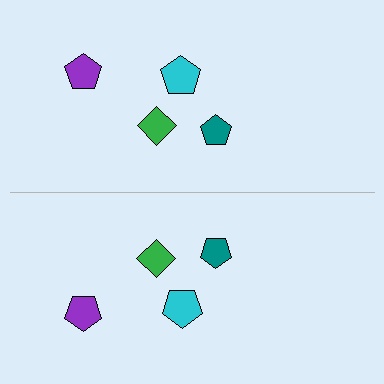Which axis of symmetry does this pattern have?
The pattern has a horizontal axis of symmetry running through the center of the image.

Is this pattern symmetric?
Yes, this pattern has bilateral (reflection) symmetry.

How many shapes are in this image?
There are 8 shapes in this image.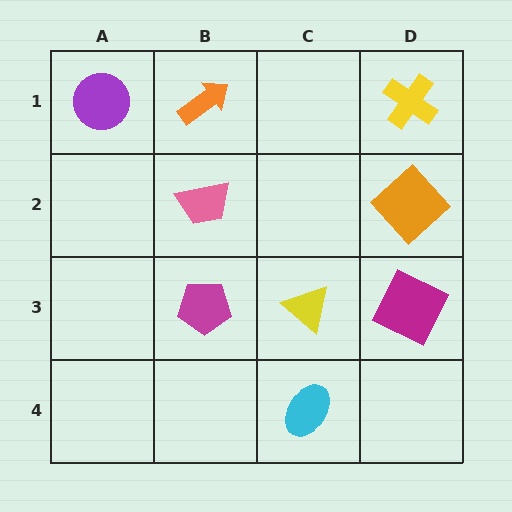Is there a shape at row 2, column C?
No, that cell is empty.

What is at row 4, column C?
A cyan ellipse.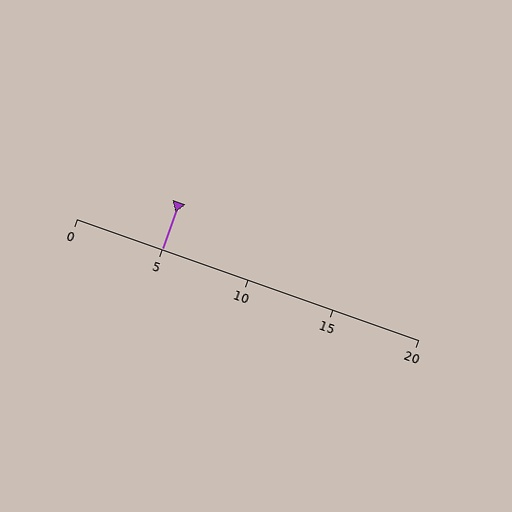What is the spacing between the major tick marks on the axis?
The major ticks are spaced 5 apart.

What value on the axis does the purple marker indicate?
The marker indicates approximately 5.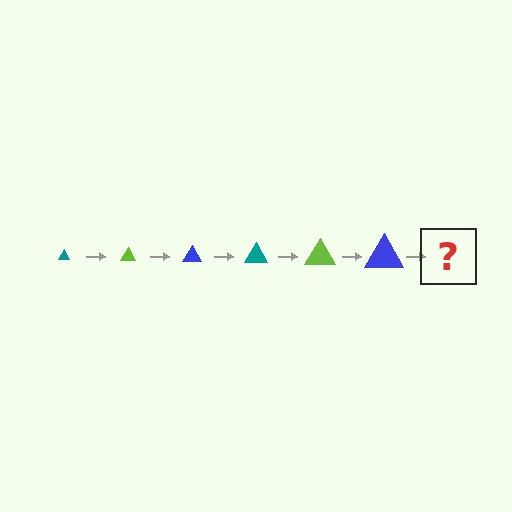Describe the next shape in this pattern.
It should be a teal triangle, larger than the previous one.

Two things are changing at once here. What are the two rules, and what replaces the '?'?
The two rules are that the triangle grows larger each step and the color cycles through teal, lime, and blue. The '?' should be a teal triangle, larger than the previous one.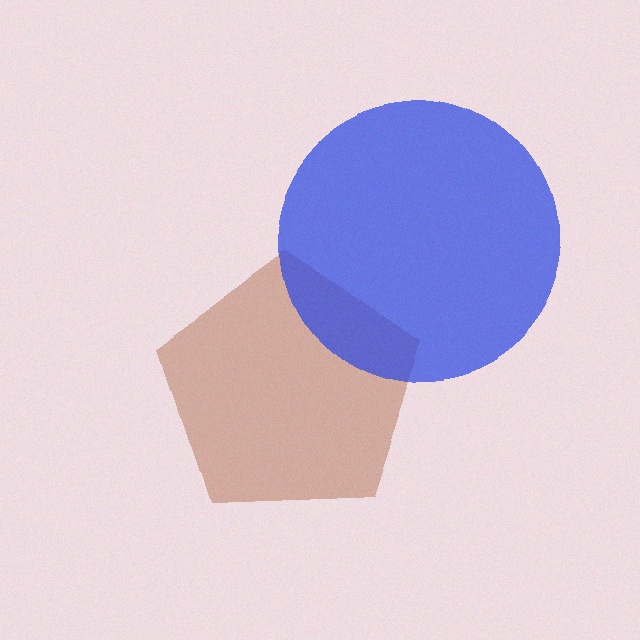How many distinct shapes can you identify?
There are 2 distinct shapes: a brown pentagon, a blue circle.